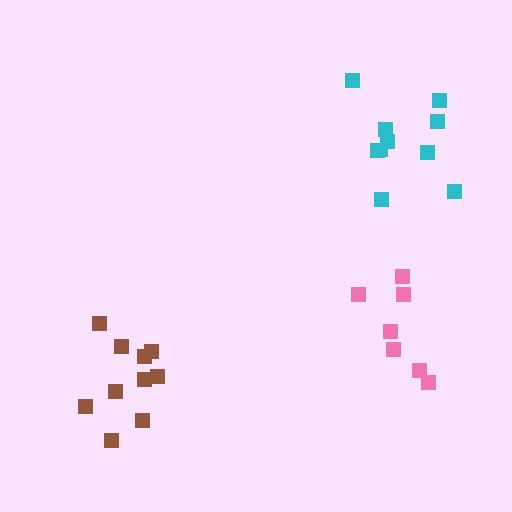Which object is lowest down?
The brown cluster is bottommost.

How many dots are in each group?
Group 1: 10 dots, Group 2: 7 dots, Group 3: 10 dots (27 total).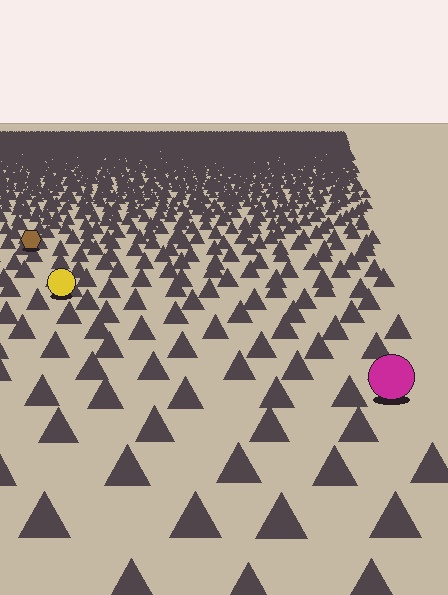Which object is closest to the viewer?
The magenta circle is closest. The texture marks near it are larger and more spread out.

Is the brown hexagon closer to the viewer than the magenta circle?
No. The magenta circle is closer — you can tell from the texture gradient: the ground texture is coarser near it.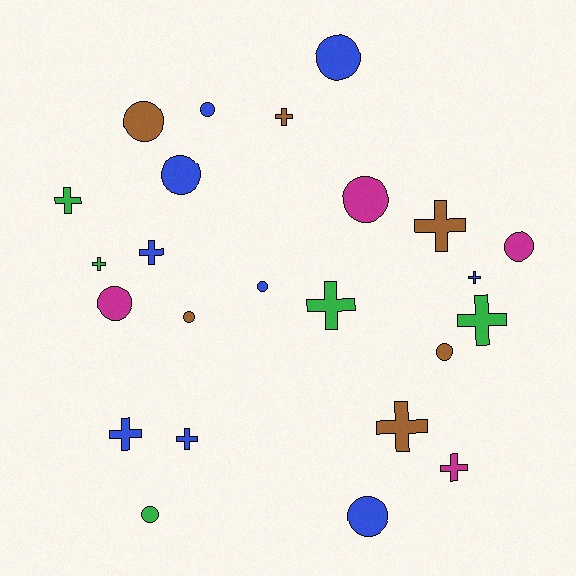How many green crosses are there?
There are 4 green crosses.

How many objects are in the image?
There are 24 objects.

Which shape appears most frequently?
Cross, with 12 objects.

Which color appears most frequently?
Blue, with 9 objects.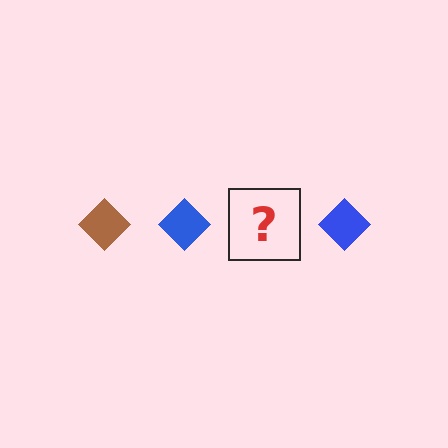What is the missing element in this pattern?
The missing element is a brown diamond.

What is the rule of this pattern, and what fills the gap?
The rule is that the pattern cycles through brown, blue diamonds. The gap should be filled with a brown diamond.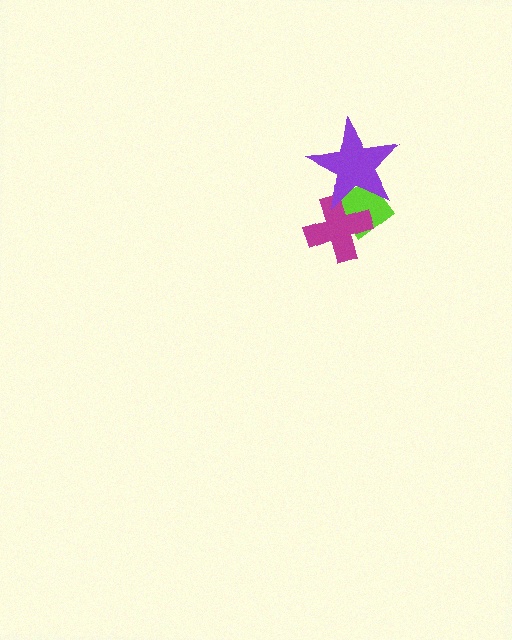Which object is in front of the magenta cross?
The purple star is in front of the magenta cross.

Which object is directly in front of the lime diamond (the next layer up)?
The magenta cross is directly in front of the lime diamond.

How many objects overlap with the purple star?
2 objects overlap with the purple star.